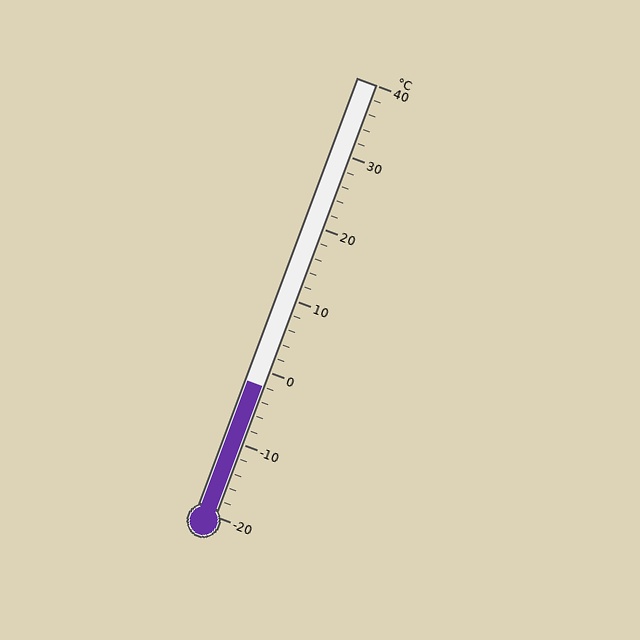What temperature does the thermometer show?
The thermometer shows approximately -2°C.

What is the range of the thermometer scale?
The thermometer scale ranges from -20°C to 40°C.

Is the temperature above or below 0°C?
The temperature is below 0°C.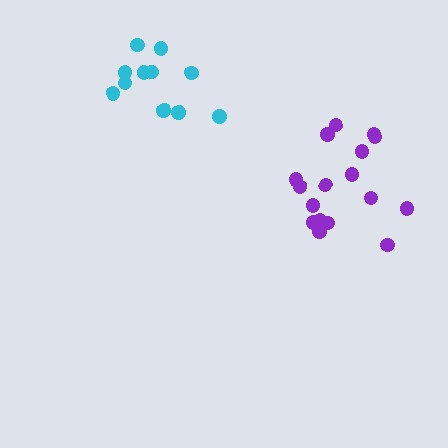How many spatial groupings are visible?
There are 2 spatial groupings.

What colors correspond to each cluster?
The clusters are colored: purple, cyan.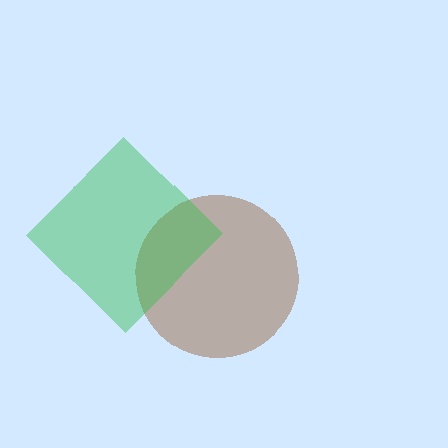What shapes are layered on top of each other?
The layered shapes are: a brown circle, a green diamond.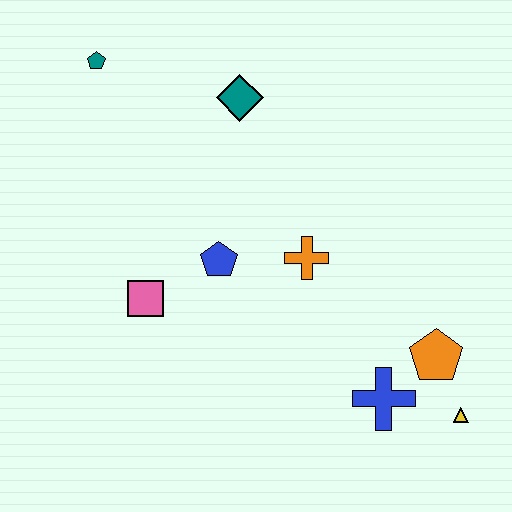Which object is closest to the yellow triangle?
The orange pentagon is closest to the yellow triangle.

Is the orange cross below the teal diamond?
Yes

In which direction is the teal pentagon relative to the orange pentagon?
The teal pentagon is to the left of the orange pentagon.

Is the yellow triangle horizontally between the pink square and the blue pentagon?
No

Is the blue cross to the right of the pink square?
Yes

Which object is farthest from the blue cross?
The teal pentagon is farthest from the blue cross.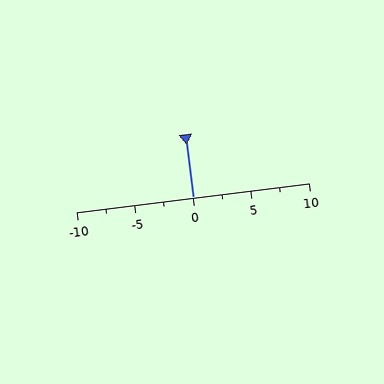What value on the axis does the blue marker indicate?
The marker indicates approximately 0.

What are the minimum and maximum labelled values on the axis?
The axis runs from -10 to 10.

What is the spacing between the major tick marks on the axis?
The major ticks are spaced 5 apart.